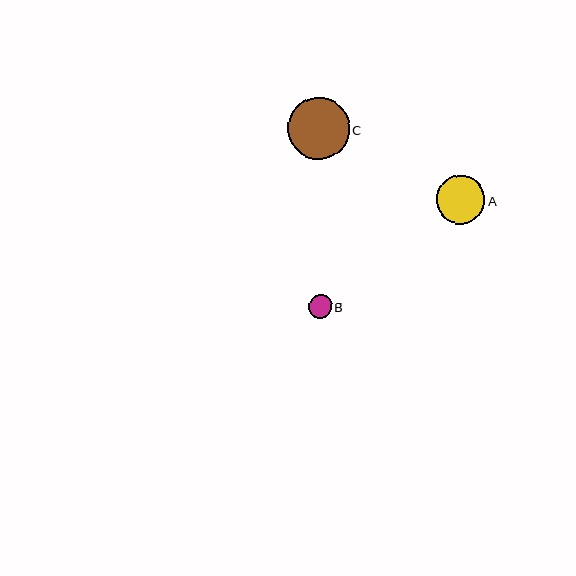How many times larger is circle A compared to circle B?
Circle A is approximately 2.1 times the size of circle B.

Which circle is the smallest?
Circle B is the smallest with a size of approximately 23 pixels.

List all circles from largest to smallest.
From largest to smallest: C, A, B.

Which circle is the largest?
Circle C is the largest with a size of approximately 62 pixels.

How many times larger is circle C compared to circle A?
Circle C is approximately 1.3 times the size of circle A.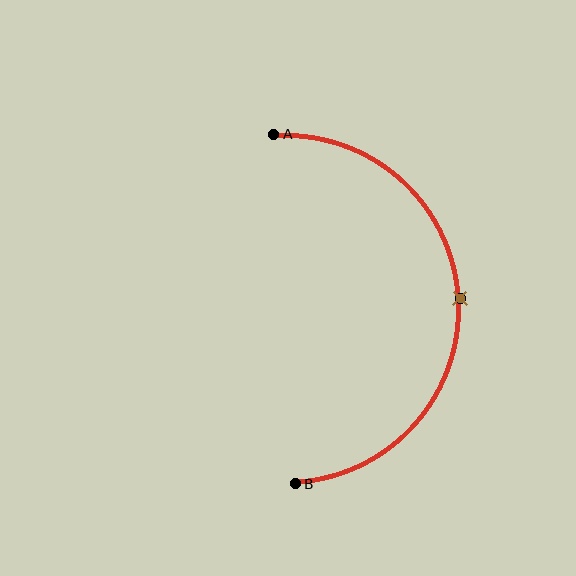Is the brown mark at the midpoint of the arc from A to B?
Yes. The brown mark lies on the arc at equal arc-length from both A and B — it is the arc midpoint.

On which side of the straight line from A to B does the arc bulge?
The arc bulges to the right of the straight line connecting A and B.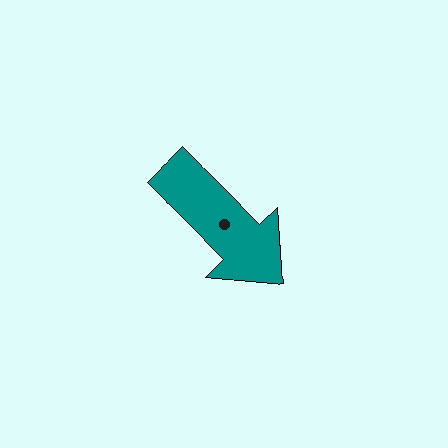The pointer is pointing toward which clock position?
Roughly 5 o'clock.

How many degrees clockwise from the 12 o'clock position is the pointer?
Approximately 136 degrees.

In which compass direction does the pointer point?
Southeast.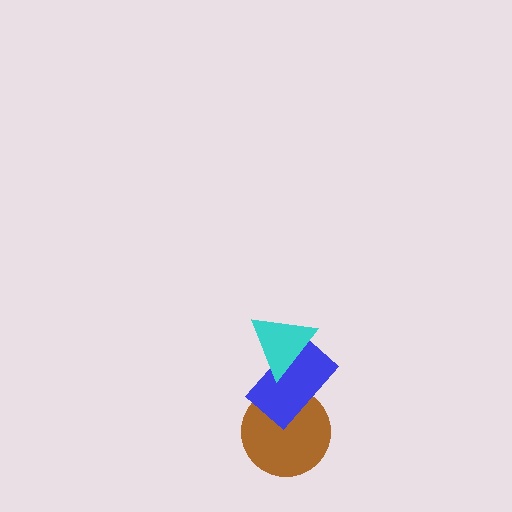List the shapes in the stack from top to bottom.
From top to bottom: the cyan triangle, the blue rectangle, the brown circle.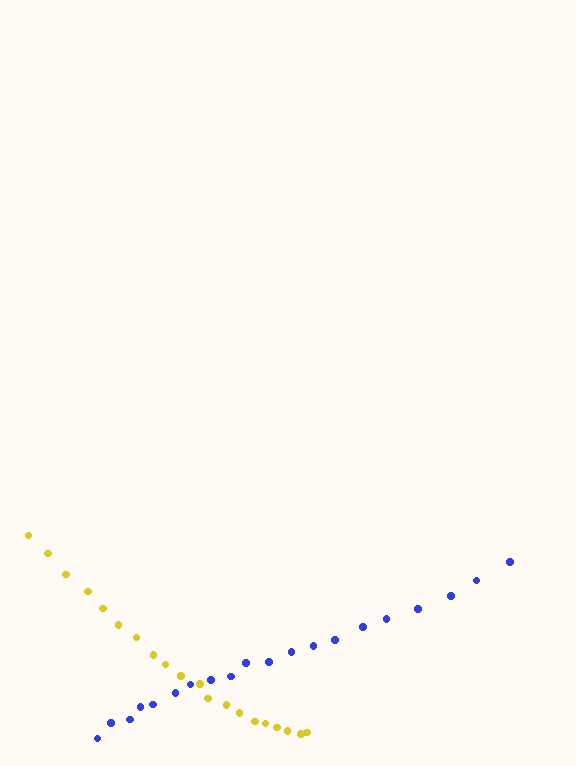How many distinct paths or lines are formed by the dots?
There are 2 distinct paths.